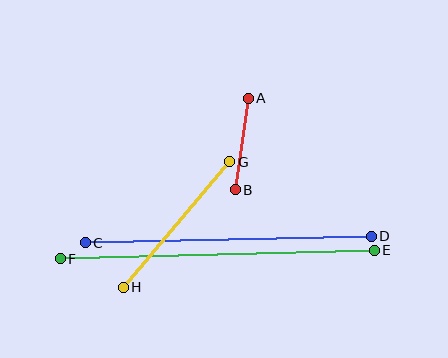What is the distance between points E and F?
The distance is approximately 314 pixels.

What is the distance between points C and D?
The distance is approximately 286 pixels.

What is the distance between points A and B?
The distance is approximately 93 pixels.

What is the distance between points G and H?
The distance is approximately 165 pixels.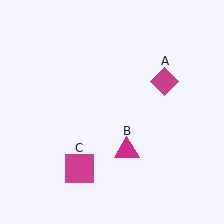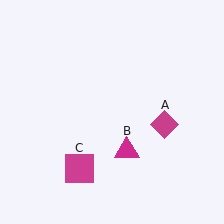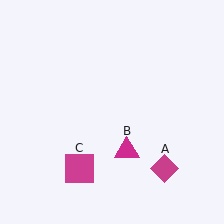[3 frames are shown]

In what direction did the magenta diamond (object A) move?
The magenta diamond (object A) moved down.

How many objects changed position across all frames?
1 object changed position: magenta diamond (object A).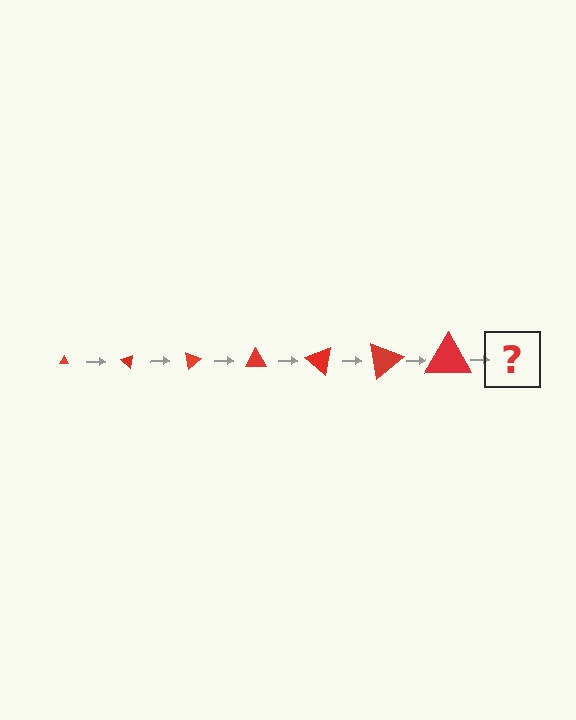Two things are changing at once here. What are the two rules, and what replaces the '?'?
The two rules are that the triangle grows larger each step and it rotates 40 degrees each step. The '?' should be a triangle, larger than the previous one and rotated 280 degrees from the start.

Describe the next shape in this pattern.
It should be a triangle, larger than the previous one and rotated 280 degrees from the start.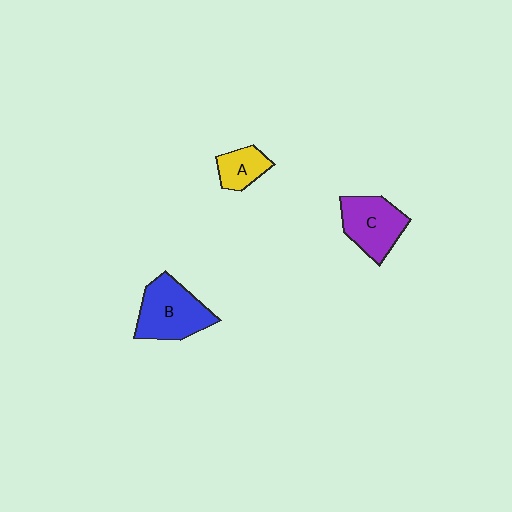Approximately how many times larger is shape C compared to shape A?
Approximately 1.8 times.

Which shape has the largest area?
Shape B (blue).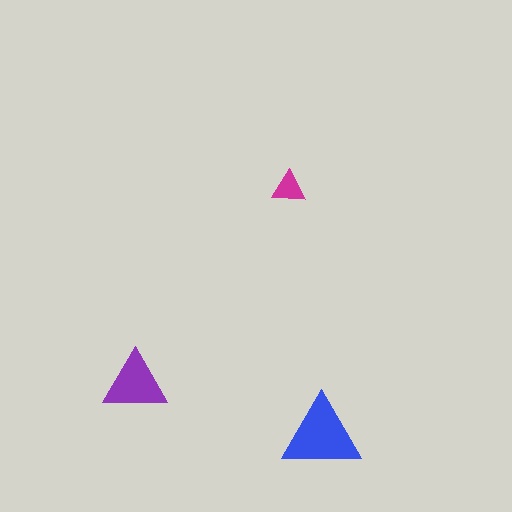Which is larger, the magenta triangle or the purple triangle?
The purple one.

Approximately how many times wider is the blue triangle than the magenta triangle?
About 2.5 times wider.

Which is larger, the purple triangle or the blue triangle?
The blue one.